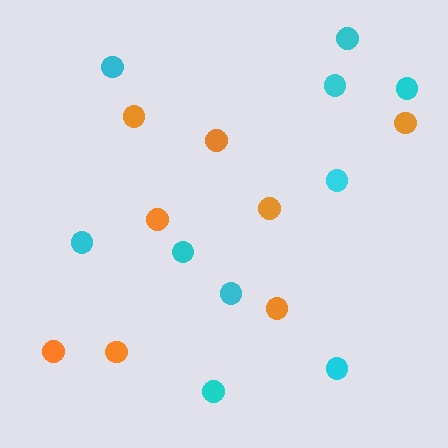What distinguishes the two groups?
There are 2 groups: one group of orange circles (8) and one group of cyan circles (10).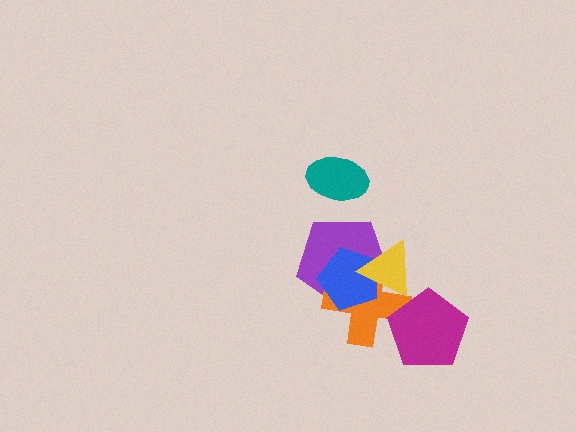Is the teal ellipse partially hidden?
No, no other shape covers it.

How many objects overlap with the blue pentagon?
3 objects overlap with the blue pentagon.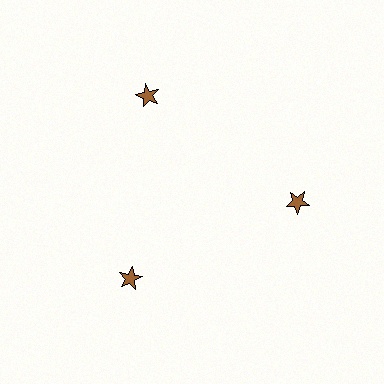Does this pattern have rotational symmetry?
Yes, this pattern has 3-fold rotational symmetry. It looks the same after rotating 120 degrees around the center.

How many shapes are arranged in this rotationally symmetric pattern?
There are 3 shapes, arranged in 3 groups of 1.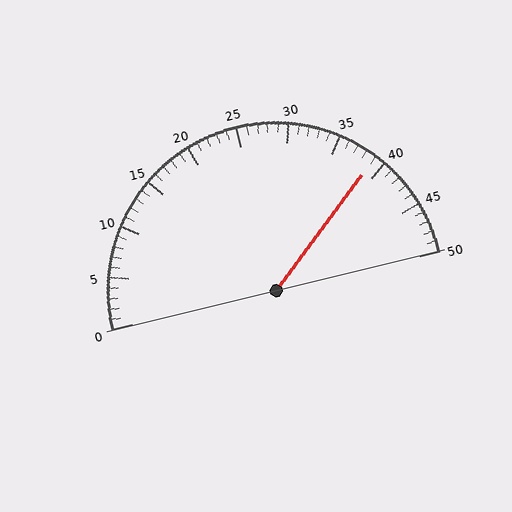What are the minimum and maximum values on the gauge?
The gauge ranges from 0 to 50.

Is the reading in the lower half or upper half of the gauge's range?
The reading is in the upper half of the range (0 to 50).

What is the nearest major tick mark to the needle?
The nearest major tick mark is 40.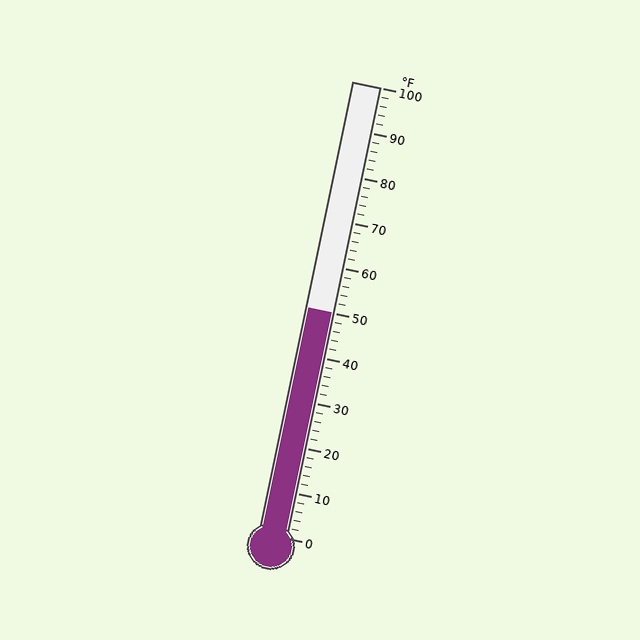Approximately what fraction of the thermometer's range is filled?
The thermometer is filled to approximately 50% of its range.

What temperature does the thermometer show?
The thermometer shows approximately 50°F.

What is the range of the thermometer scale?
The thermometer scale ranges from 0°F to 100°F.